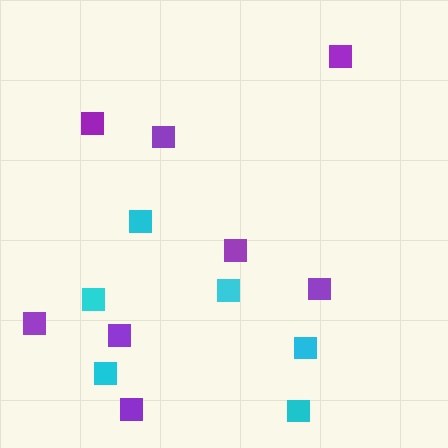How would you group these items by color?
There are 2 groups: one group of cyan squares (6) and one group of purple squares (8).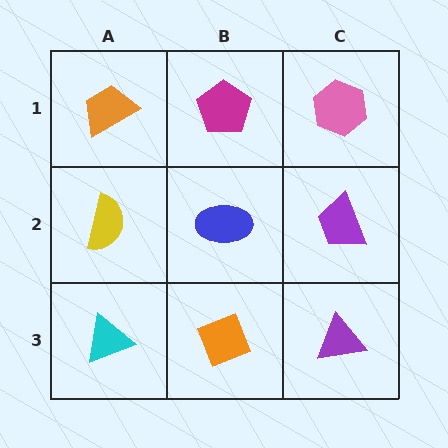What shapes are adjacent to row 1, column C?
A purple trapezoid (row 2, column C), a magenta pentagon (row 1, column B).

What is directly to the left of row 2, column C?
A blue ellipse.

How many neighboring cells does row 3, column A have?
2.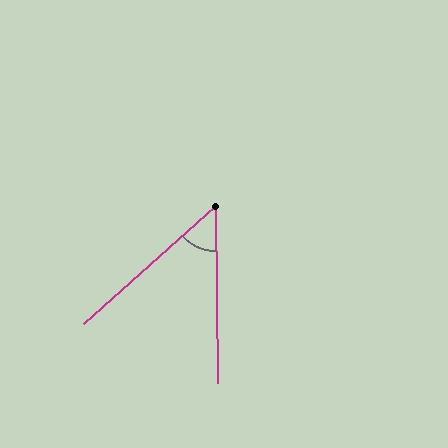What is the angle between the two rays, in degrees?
Approximately 49 degrees.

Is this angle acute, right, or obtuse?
It is acute.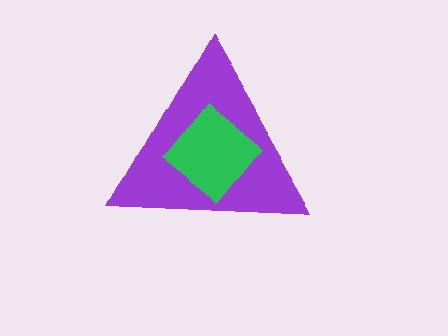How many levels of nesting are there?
2.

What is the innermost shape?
The green diamond.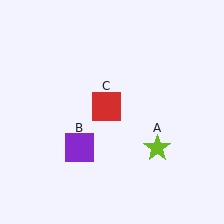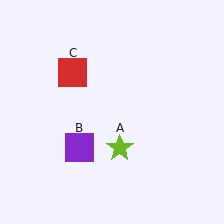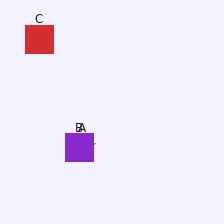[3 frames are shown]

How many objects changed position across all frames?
2 objects changed position: lime star (object A), red square (object C).